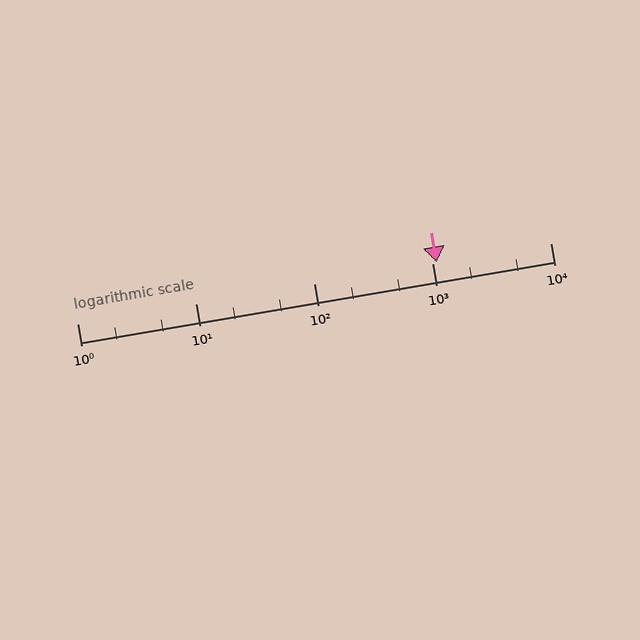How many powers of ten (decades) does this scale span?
The scale spans 4 decades, from 1 to 10000.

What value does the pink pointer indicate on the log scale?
The pointer indicates approximately 1100.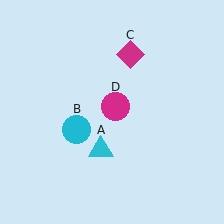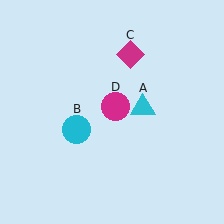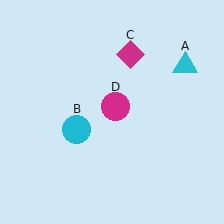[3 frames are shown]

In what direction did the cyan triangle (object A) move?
The cyan triangle (object A) moved up and to the right.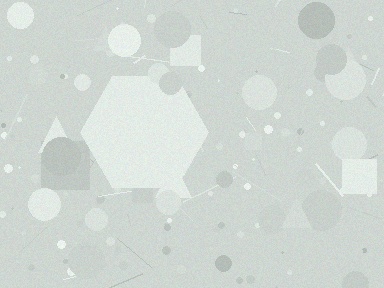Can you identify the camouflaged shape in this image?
The camouflaged shape is a hexagon.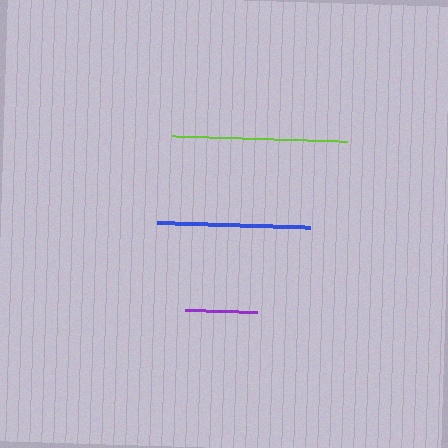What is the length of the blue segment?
The blue segment is approximately 153 pixels long.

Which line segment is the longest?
The lime line is the longest at approximately 176 pixels.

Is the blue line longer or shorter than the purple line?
The blue line is longer than the purple line.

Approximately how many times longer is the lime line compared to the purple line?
The lime line is approximately 2.4 times the length of the purple line.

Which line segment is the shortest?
The purple line is the shortest at approximately 73 pixels.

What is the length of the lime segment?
The lime segment is approximately 176 pixels long.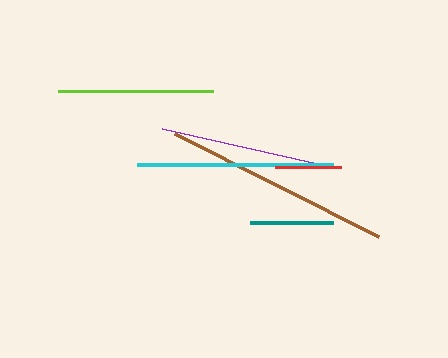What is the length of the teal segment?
The teal segment is approximately 83 pixels long.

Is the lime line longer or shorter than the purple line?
The purple line is longer than the lime line.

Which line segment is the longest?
The brown line is the longest at approximately 229 pixels.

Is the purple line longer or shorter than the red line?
The purple line is longer than the red line.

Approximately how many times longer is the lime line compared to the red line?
The lime line is approximately 2.4 times the length of the red line.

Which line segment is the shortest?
The red line is the shortest at approximately 66 pixels.